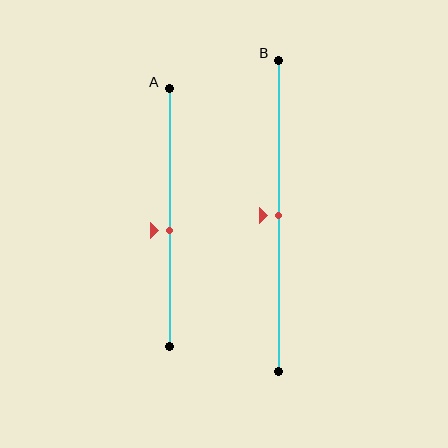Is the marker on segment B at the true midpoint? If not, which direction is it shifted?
Yes, the marker on segment B is at the true midpoint.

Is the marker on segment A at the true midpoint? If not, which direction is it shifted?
No, the marker on segment A is shifted downward by about 5% of the segment length.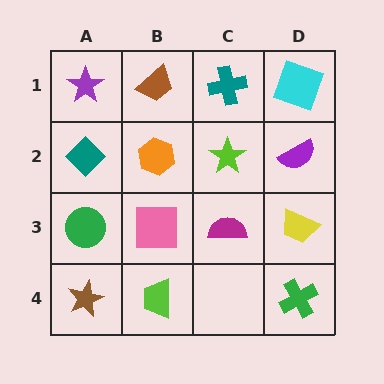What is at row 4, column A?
A brown star.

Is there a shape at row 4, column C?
No, that cell is empty.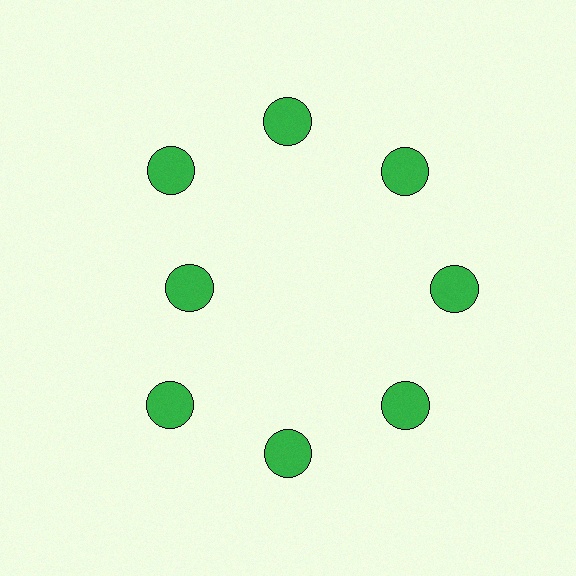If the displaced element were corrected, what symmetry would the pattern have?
It would have 8-fold rotational symmetry — the pattern would map onto itself every 45 degrees.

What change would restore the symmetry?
The symmetry would be restored by moving it outward, back onto the ring so that all 8 circles sit at equal angles and equal distance from the center.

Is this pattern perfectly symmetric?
No. The 8 green circles are arranged in a ring, but one element near the 9 o'clock position is pulled inward toward the center, breaking the 8-fold rotational symmetry.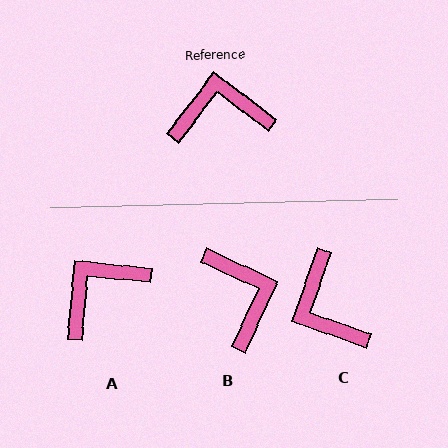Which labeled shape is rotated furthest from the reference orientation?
C, about 108 degrees away.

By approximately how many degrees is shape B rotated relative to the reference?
Approximately 77 degrees clockwise.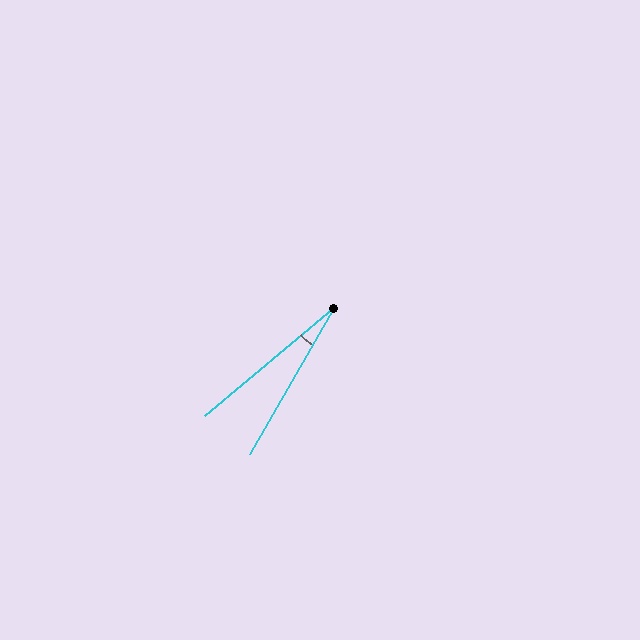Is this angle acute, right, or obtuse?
It is acute.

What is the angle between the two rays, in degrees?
Approximately 20 degrees.